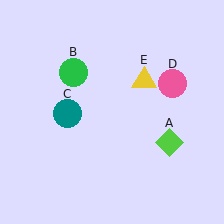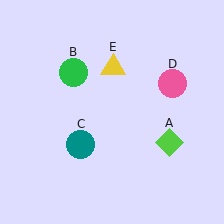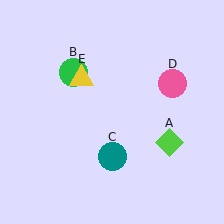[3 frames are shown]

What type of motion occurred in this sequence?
The teal circle (object C), yellow triangle (object E) rotated counterclockwise around the center of the scene.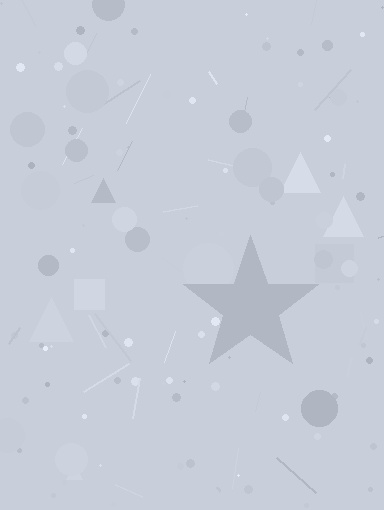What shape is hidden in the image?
A star is hidden in the image.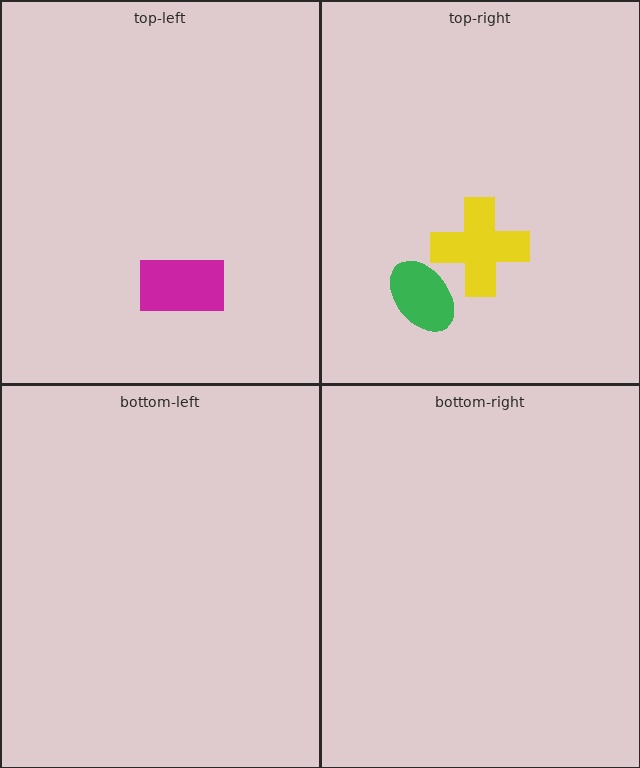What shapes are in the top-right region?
The yellow cross, the green ellipse.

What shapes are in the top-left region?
The magenta rectangle.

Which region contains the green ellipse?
The top-right region.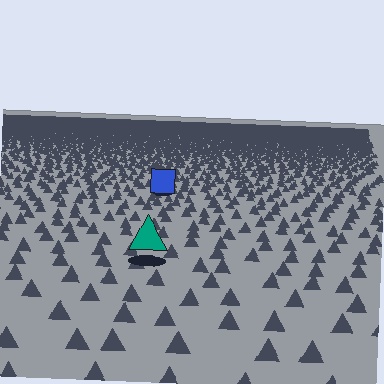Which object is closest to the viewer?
The teal triangle is closest. The texture marks near it are larger and more spread out.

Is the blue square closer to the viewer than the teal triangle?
No. The teal triangle is closer — you can tell from the texture gradient: the ground texture is coarser near it.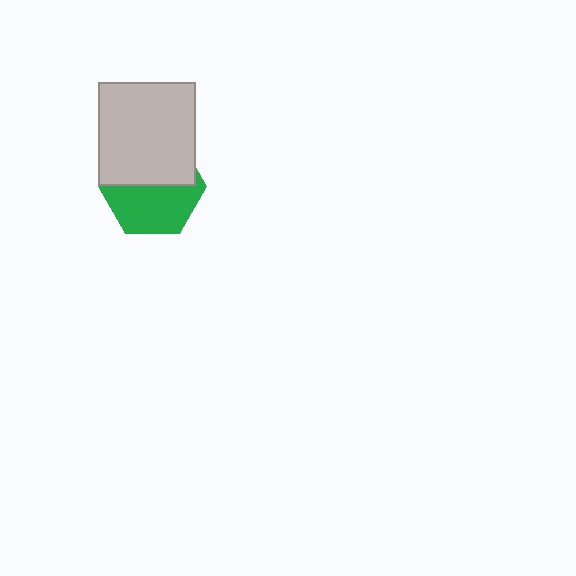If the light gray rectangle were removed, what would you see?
You would see the complete green hexagon.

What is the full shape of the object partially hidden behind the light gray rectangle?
The partially hidden object is a green hexagon.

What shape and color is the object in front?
The object in front is a light gray rectangle.